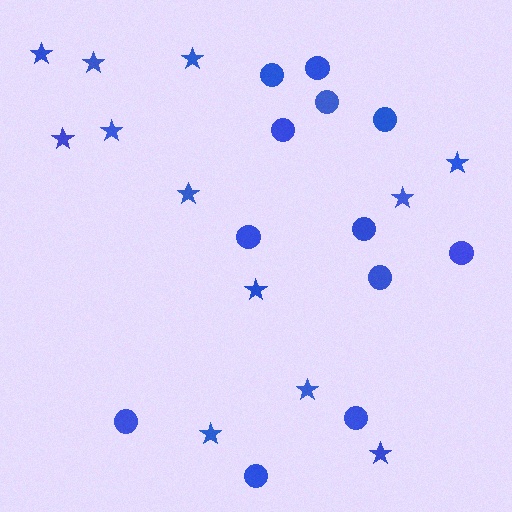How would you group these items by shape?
There are 2 groups: one group of circles (12) and one group of stars (12).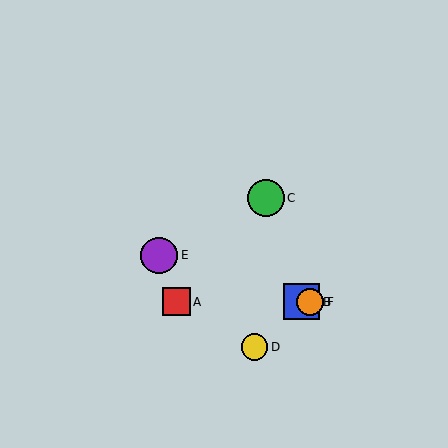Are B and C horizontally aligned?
No, B is at y≈302 and C is at y≈198.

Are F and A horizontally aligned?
Yes, both are at y≈302.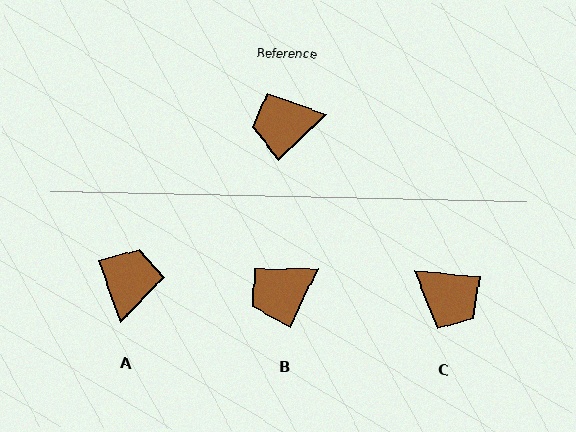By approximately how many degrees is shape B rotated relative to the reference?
Approximately 21 degrees counter-clockwise.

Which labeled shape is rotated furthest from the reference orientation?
C, about 131 degrees away.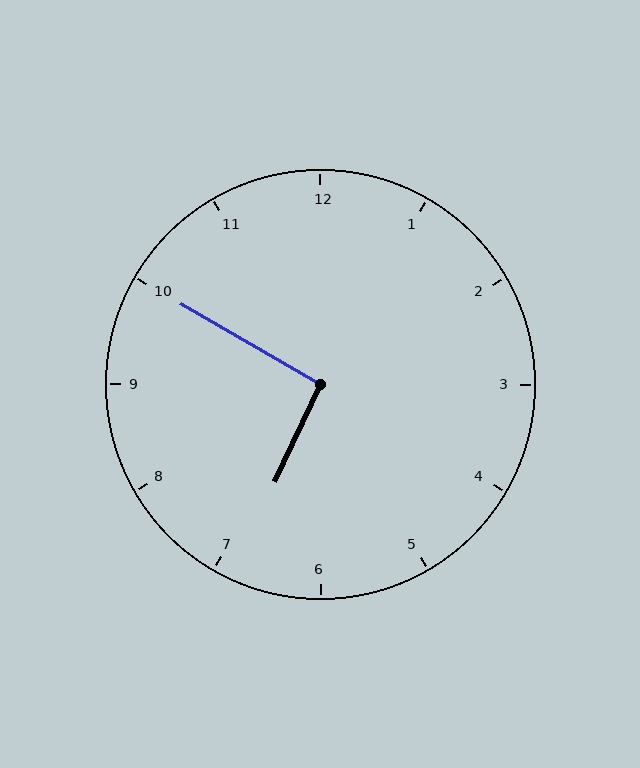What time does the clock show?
6:50.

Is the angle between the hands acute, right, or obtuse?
It is right.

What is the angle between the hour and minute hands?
Approximately 95 degrees.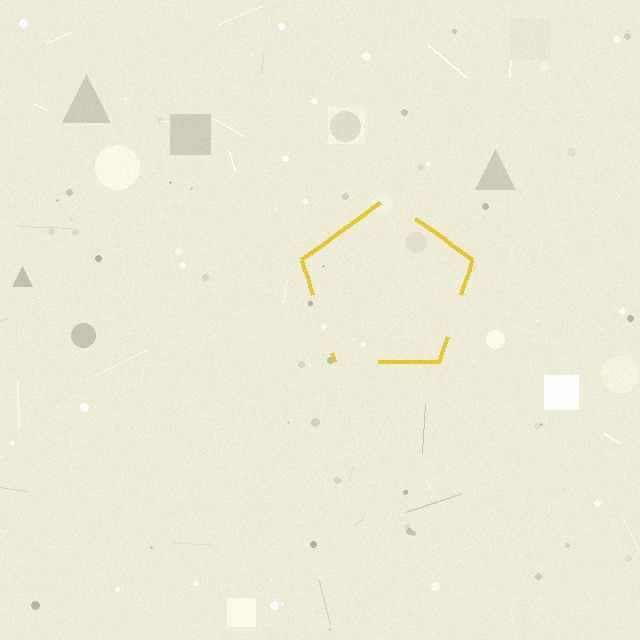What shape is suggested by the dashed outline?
The dashed outline suggests a pentagon.